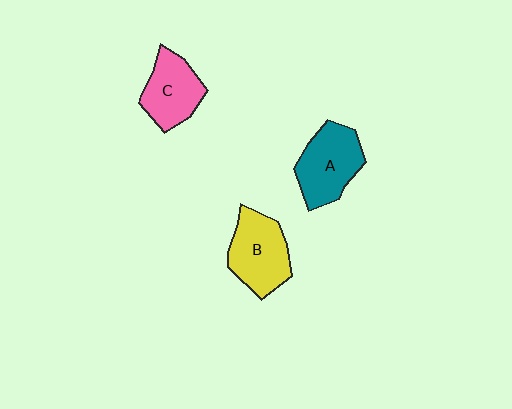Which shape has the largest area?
Shape A (teal).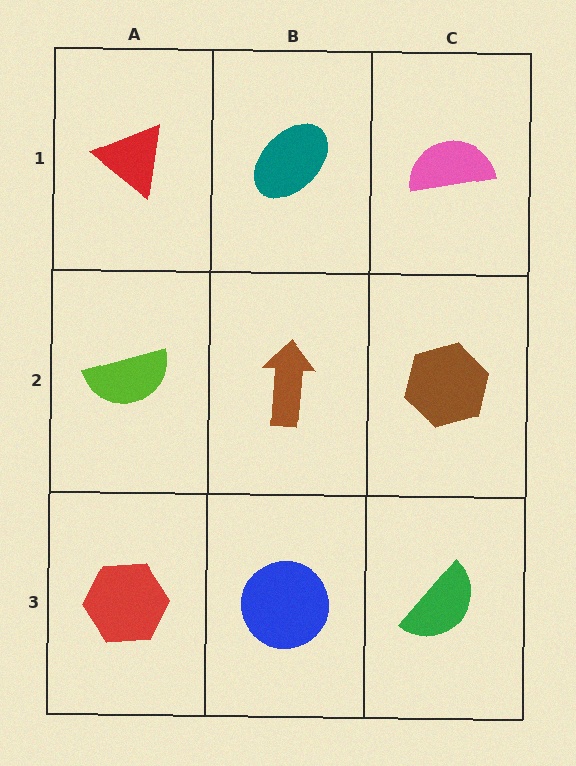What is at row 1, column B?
A teal ellipse.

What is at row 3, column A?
A red hexagon.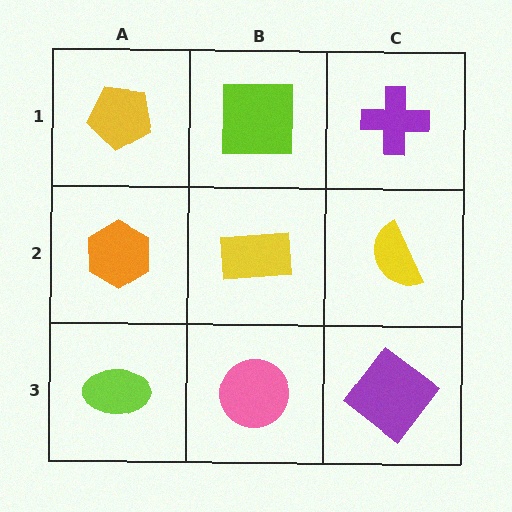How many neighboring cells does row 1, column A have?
2.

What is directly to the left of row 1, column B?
A yellow pentagon.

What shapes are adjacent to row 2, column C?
A purple cross (row 1, column C), a purple diamond (row 3, column C), a yellow rectangle (row 2, column B).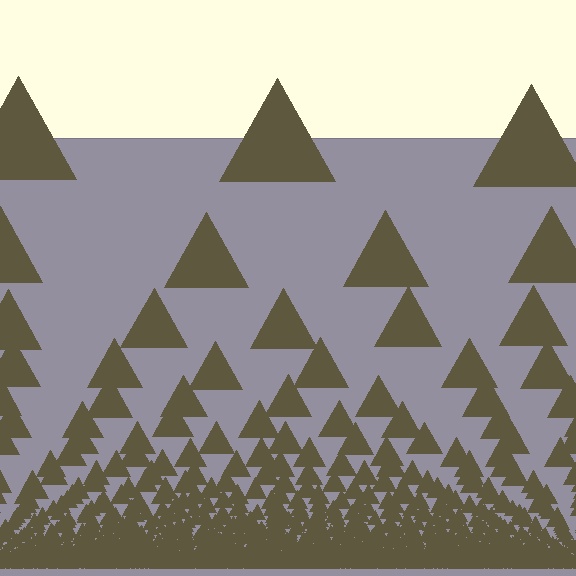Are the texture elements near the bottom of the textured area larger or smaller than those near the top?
Smaller. The gradient is inverted — elements near the bottom are smaller and denser.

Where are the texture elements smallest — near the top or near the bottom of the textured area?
Near the bottom.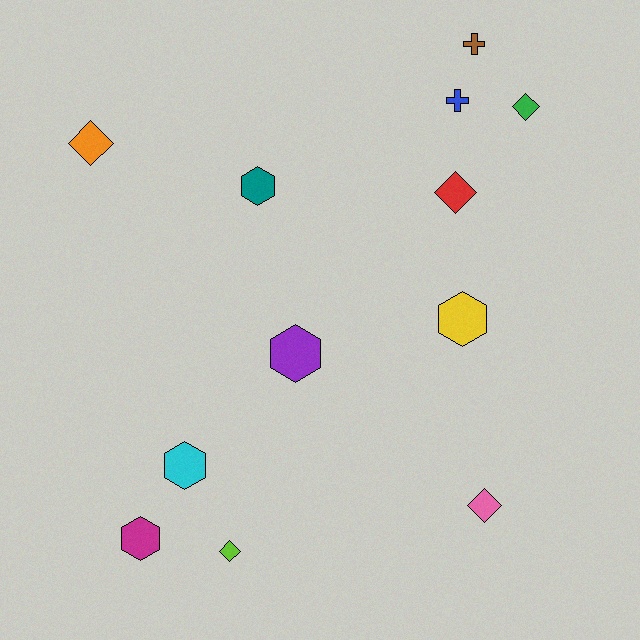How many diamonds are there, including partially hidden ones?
There are 5 diamonds.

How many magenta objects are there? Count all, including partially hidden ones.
There is 1 magenta object.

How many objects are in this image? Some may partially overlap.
There are 12 objects.